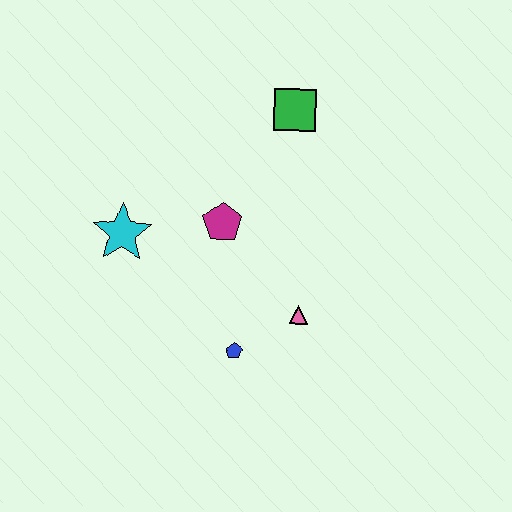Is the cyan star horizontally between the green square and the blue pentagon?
No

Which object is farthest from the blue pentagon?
The green square is farthest from the blue pentagon.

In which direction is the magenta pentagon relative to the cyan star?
The magenta pentagon is to the right of the cyan star.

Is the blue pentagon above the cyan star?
No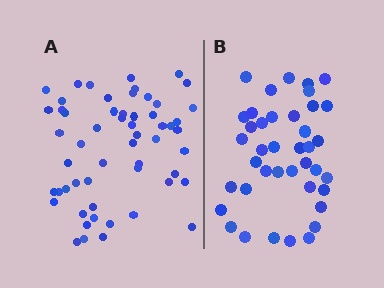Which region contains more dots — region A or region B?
Region A (the left region) has more dots.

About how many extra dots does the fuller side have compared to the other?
Region A has approximately 15 more dots than region B.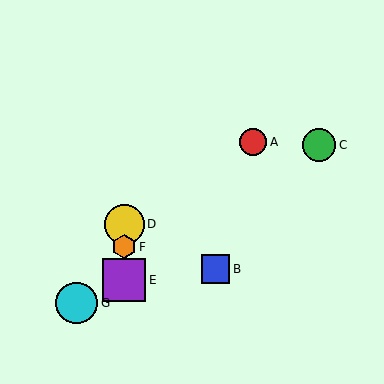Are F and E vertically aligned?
Yes, both are at x≈124.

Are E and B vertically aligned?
No, E is at x≈124 and B is at x≈215.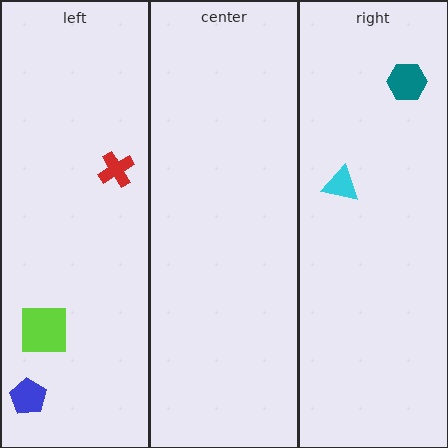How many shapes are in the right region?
2.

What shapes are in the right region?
The cyan triangle, the teal hexagon.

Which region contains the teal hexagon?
The right region.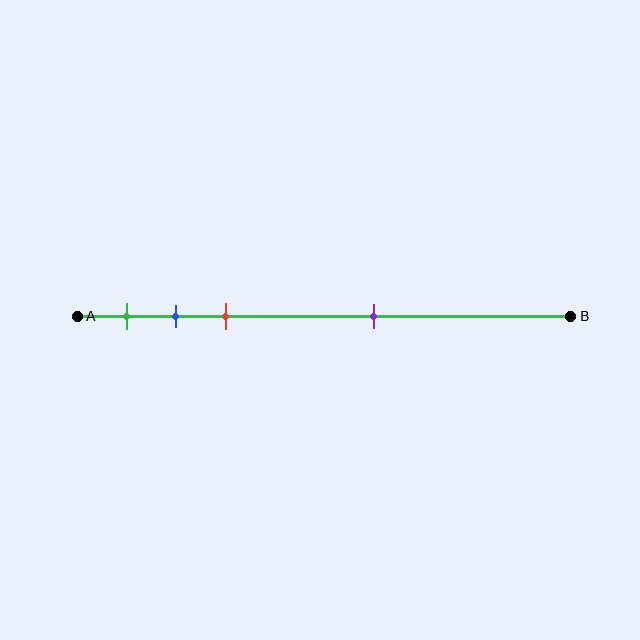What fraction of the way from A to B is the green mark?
The green mark is approximately 10% (0.1) of the way from A to B.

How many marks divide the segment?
There are 4 marks dividing the segment.